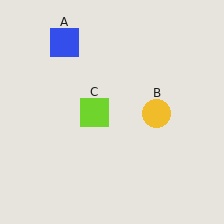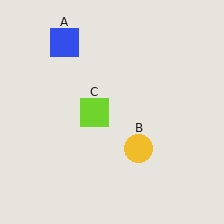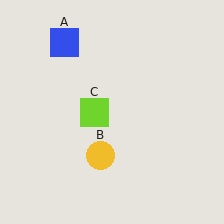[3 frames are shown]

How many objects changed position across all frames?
1 object changed position: yellow circle (object B).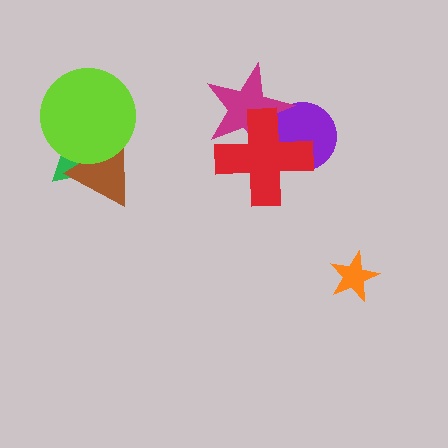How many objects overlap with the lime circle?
2 objects overlap with the lime circle.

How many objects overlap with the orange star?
0 objects overlap with the orange star.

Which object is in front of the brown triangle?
The lime circle is in front of the brown triangle.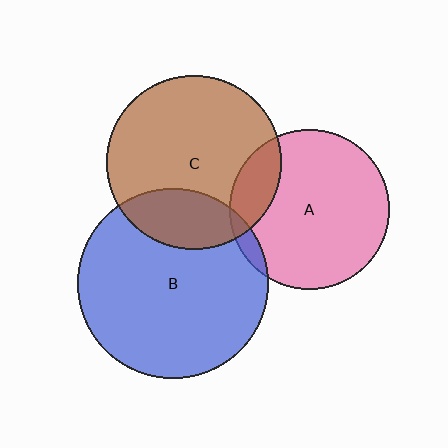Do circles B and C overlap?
Yes.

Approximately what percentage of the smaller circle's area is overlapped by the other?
Approximately 25%.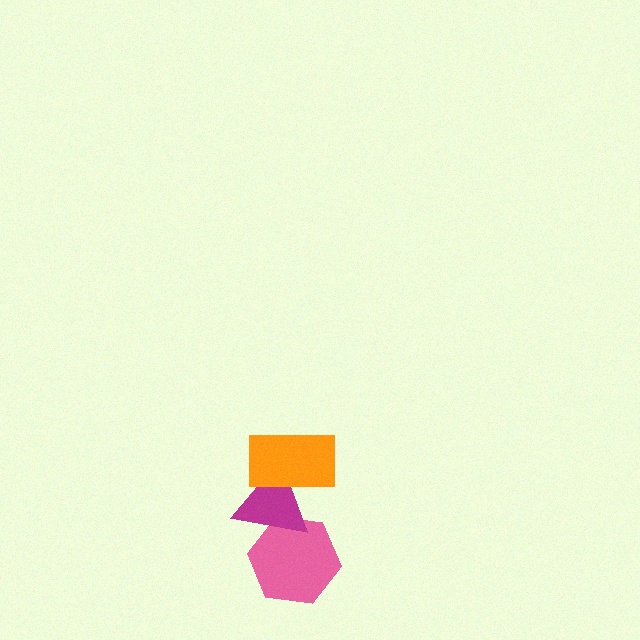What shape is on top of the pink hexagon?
The magenta triangle is on top of the pink hexagon.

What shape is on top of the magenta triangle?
The orange rectangle is on top of the magenta triangle.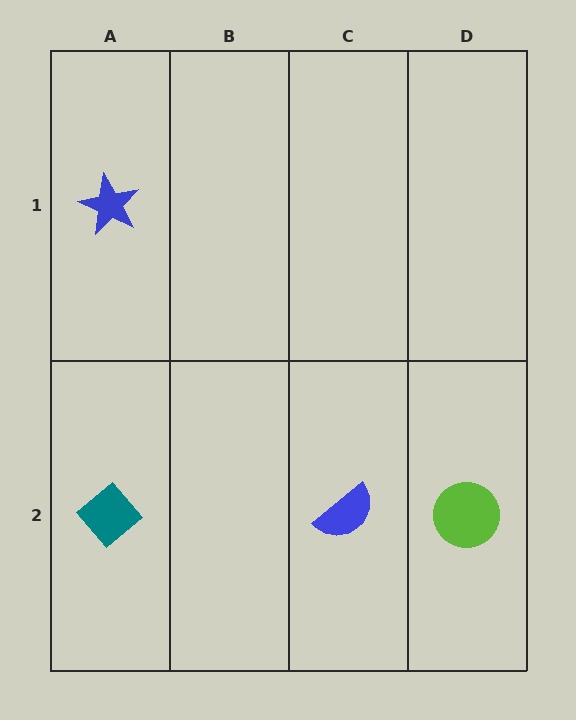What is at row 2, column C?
A blue semicircle.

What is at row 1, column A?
A blue star.